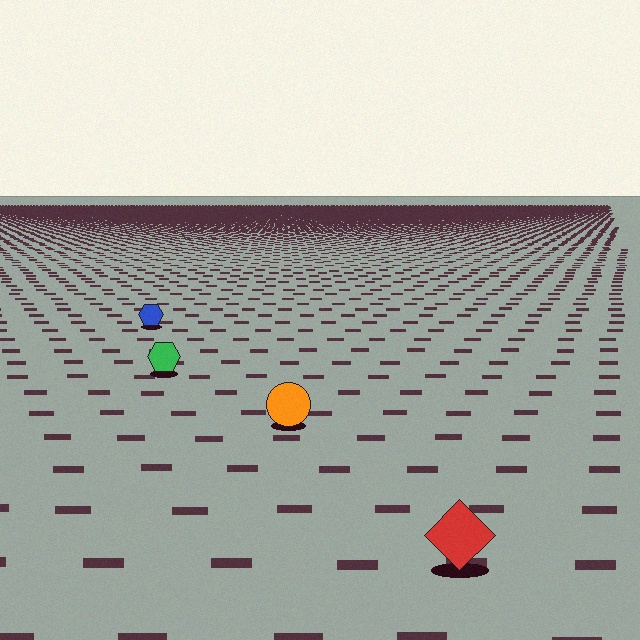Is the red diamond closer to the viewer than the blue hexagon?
Yes. The red diamond is closer — you can tell from the texture gradient: the ground texture is coarser near it.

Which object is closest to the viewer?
The red diamond is closest. The texture marks near it are larger and more spread out.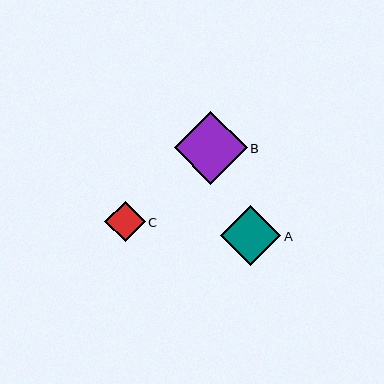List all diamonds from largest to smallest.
From largest to smallest: B, A, C.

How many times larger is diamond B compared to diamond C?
Diamond B is approximately 1.8 times the size of diamond C.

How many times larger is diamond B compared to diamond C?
Diamond B is approximately 1.8 times the size of diamond C.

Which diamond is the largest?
Diamond B is the largest with a size of approximately 73 pixels.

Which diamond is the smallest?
Diamond C is the smallest with a size of approximately 41 pixels.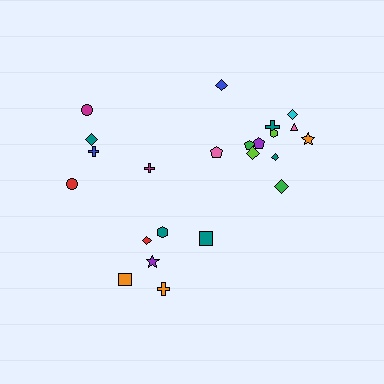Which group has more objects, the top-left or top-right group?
The top-right group.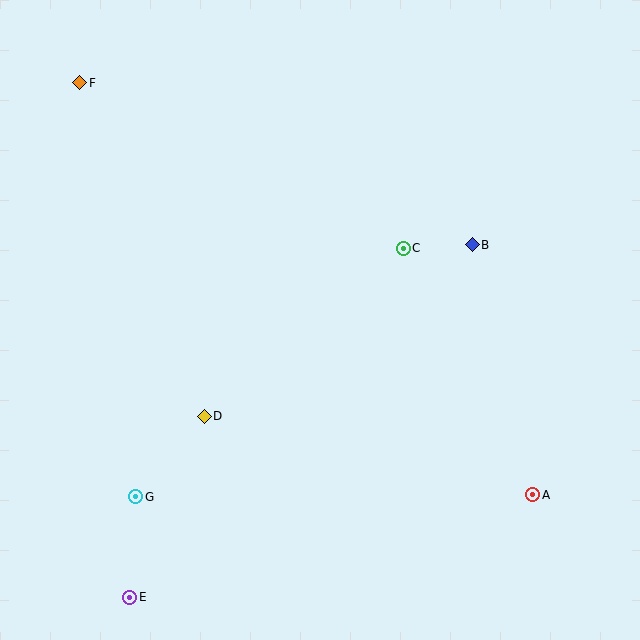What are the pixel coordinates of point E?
Point E is at (130, 597).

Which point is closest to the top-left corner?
Point F is closest to the top-left corner.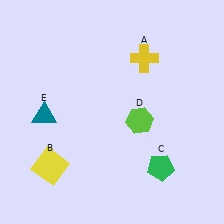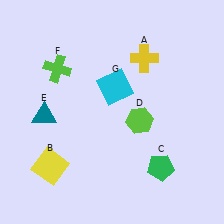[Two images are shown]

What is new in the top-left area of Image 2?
A lime cross (F) was added in the top-left area of Image 2.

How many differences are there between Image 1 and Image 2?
There are 2 differences between the two images.